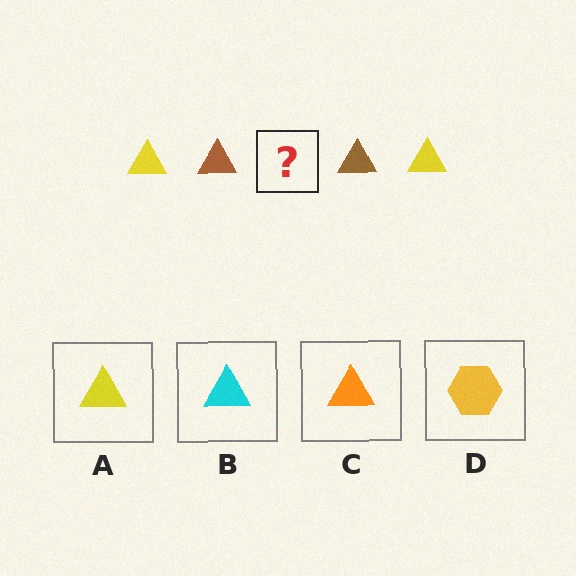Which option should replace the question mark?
Option A.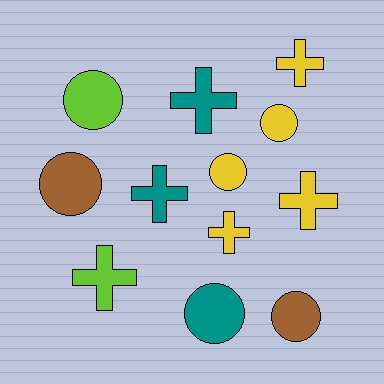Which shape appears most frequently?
Cross, with 6 objects.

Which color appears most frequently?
Yellow, with 5 objects.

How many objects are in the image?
There are 12 objects.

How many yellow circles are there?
There are 2 yellow circles.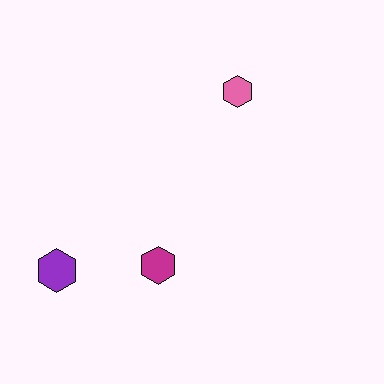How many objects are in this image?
There are 3 objects.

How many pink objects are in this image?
There is 1 pink object.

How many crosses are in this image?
There are no crosses.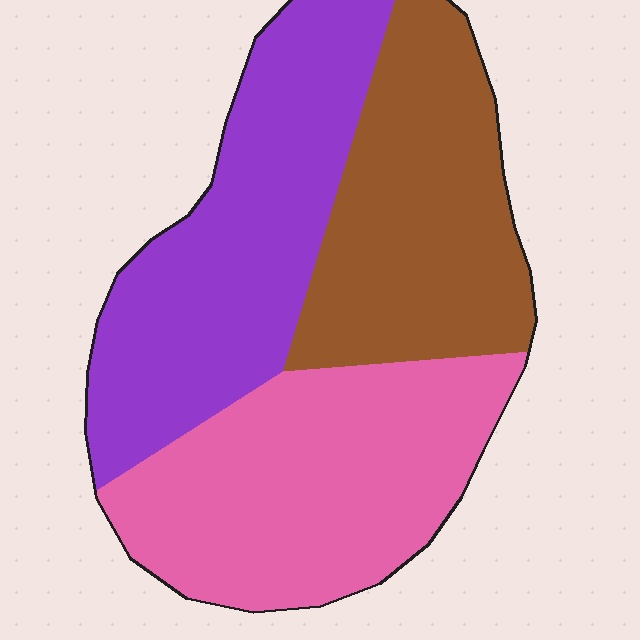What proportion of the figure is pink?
Pink covers roughly 35% of the figure.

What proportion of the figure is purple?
Purple takes up about one third (1/3) of the figure.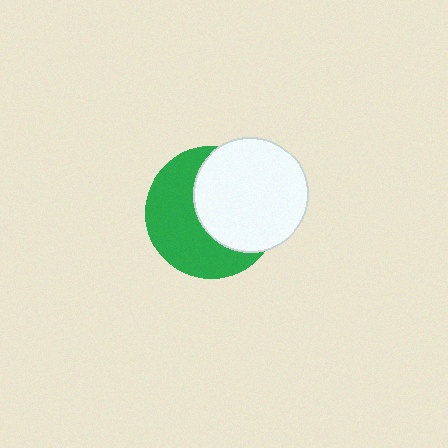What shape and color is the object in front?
The object in front is a white circle.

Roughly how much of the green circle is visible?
About half of it is visible (roughly 51%).